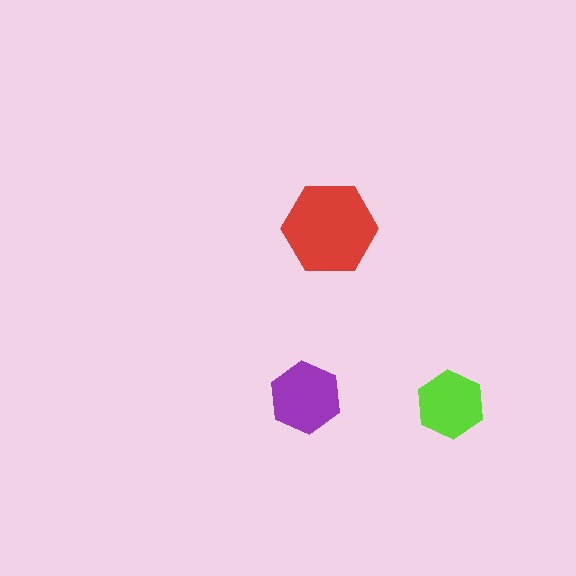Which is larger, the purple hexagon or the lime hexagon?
The purple one.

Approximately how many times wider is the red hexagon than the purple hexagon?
About 1.5 times wider.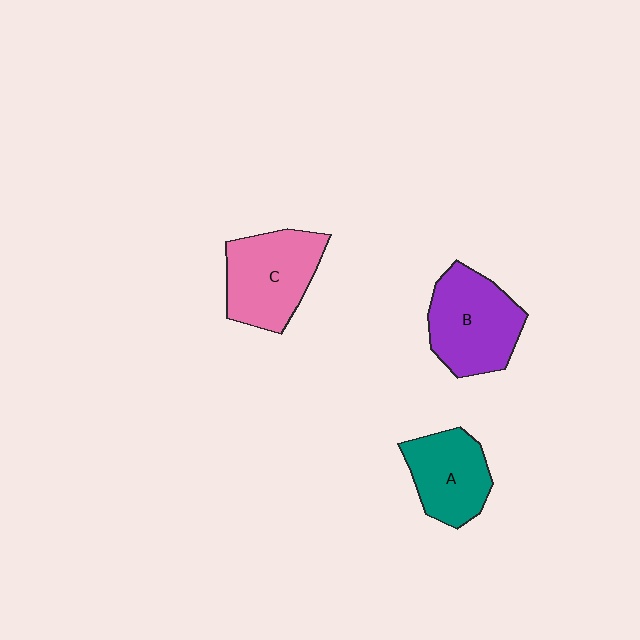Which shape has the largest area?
Shape B (purple).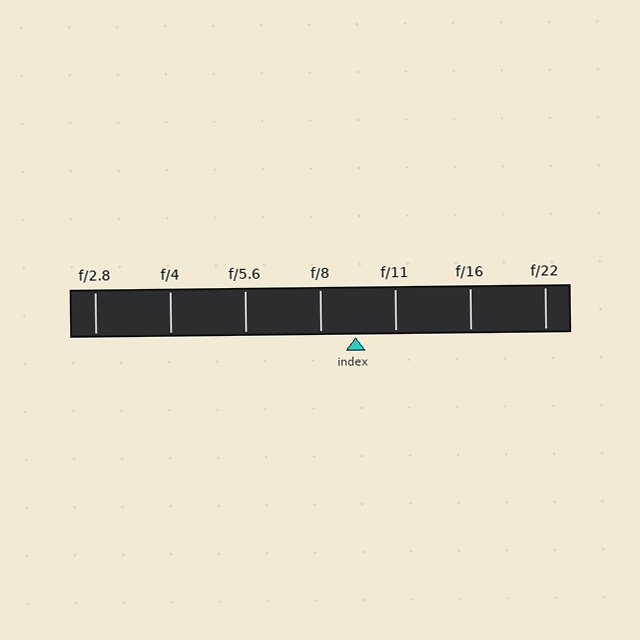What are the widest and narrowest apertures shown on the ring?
The widest aperture shown is f/2.8 and the narrowest is f/22.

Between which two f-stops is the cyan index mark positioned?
The index mark is between f/8 and f/11.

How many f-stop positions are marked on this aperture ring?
There are 7 f-stop positions marked.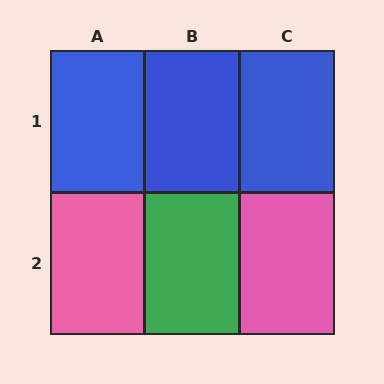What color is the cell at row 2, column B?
Green.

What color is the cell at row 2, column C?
Pink.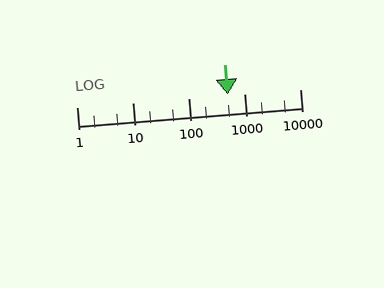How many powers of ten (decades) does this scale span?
The scale spans 4 decades, from 1 to 10000.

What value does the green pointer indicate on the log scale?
The pointer indicates approximately 510.